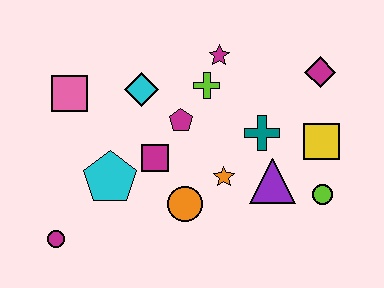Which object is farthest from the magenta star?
The magenta circle is farthest from the magenta star.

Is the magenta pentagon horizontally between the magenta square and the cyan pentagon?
No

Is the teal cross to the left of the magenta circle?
No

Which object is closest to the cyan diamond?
The magenta pentagon is closest to the cyan diamond.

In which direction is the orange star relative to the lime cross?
The orange star is below the lime cross.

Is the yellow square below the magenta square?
No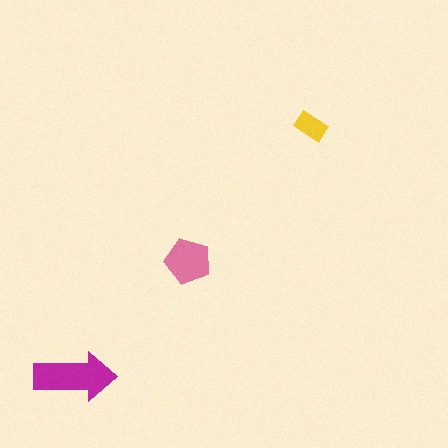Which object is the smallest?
The yellow rectangle.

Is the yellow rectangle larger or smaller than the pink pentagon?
Smaller.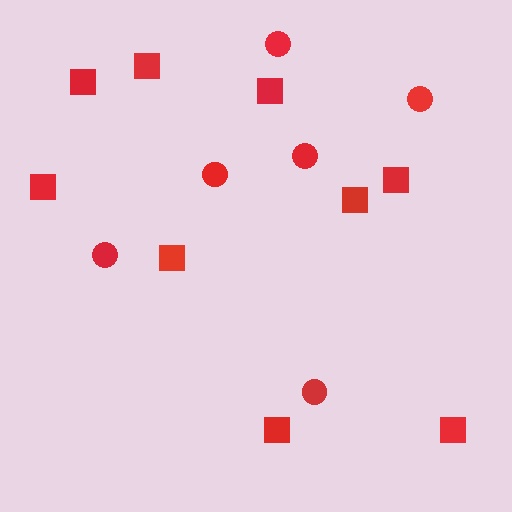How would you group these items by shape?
There are 2 groups: one group of squares (9) and one group of circles (6).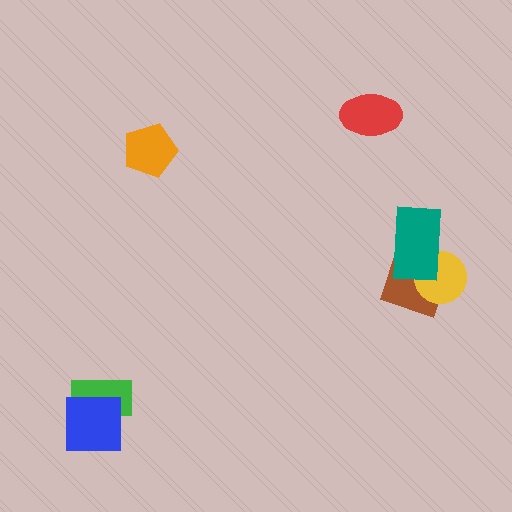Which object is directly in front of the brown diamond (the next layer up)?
The yellow circle is directly in front of the brown diamond.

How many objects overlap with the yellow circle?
2 objects overlap with the yellow circle.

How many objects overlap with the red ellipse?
0 objects overlap with the red ellipse.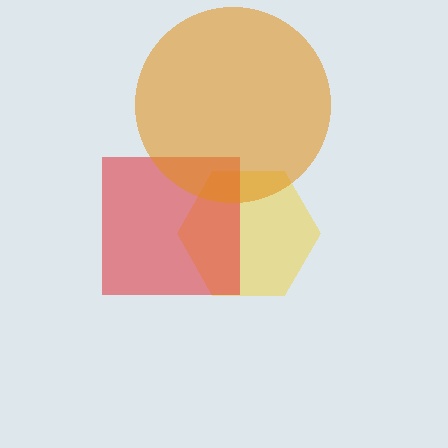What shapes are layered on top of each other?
The layered shapes are: a yellow hexagon, a red square, an orange circle.